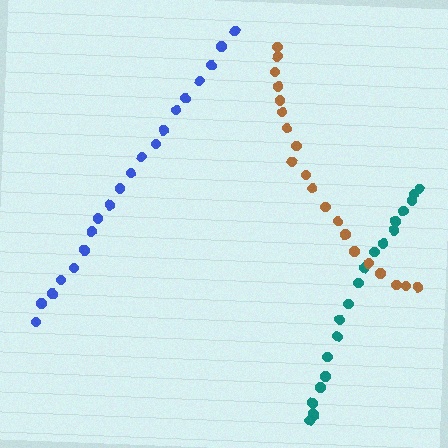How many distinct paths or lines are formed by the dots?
There are 3 distinct paths.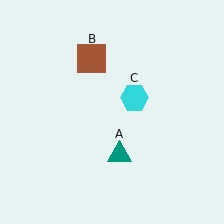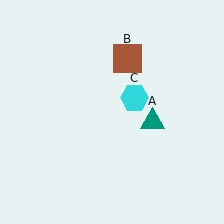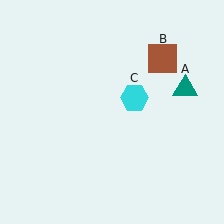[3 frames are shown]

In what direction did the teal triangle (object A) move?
The teal triangle (object A) moved up and to the right.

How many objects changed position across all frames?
2 objects changed position: teal triangle (object A), brown square (object B).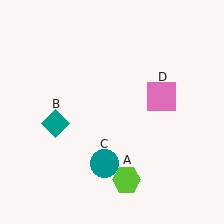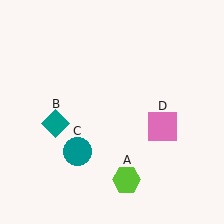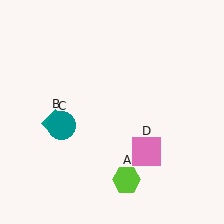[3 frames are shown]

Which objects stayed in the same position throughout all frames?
Lime hexagon (object A) and teal diamond (object B) remained stationary.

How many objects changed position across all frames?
2 objects changed position: teal circle (object C), pink square (object D).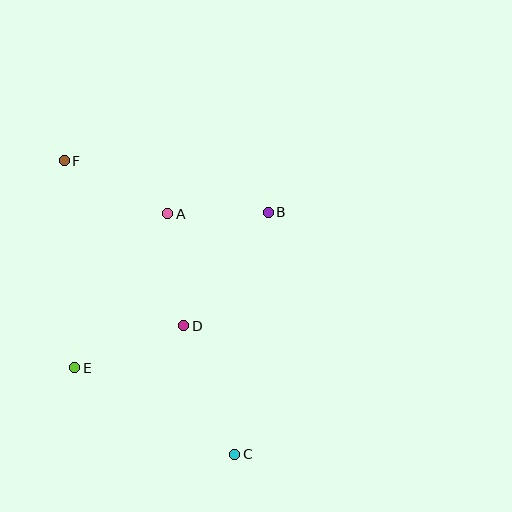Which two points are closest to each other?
Points A and B are closest to each other.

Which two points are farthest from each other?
Points C and F are farthest from each other.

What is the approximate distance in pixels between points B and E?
The distance between B and E is approximately 248 pixels.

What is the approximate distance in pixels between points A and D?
The distance between A and D is approximately 113 pixels.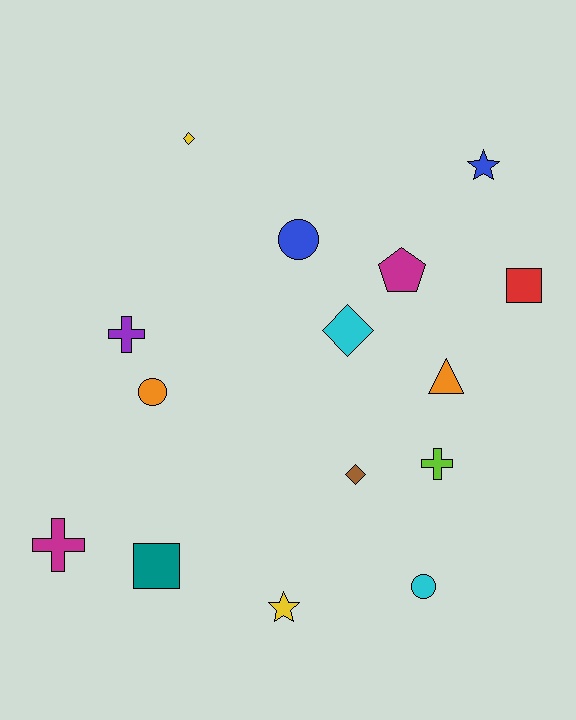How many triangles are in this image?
There is 1 triangle.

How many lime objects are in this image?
There is 1 lime object.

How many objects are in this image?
There are 15 objects.